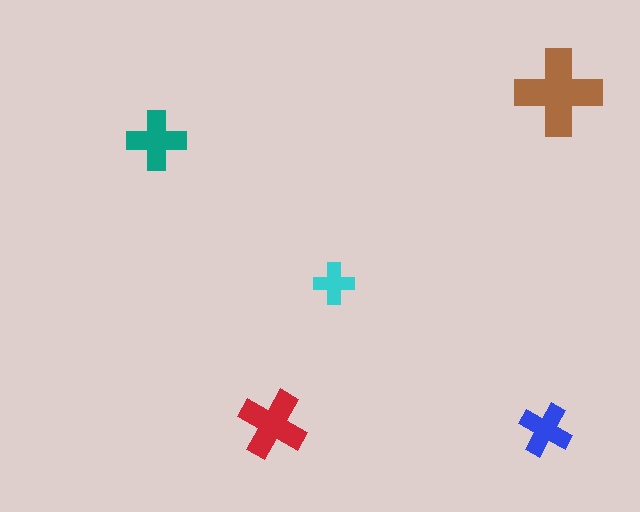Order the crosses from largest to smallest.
the brown one, the red one, the teal one, the blue one, the cyan one.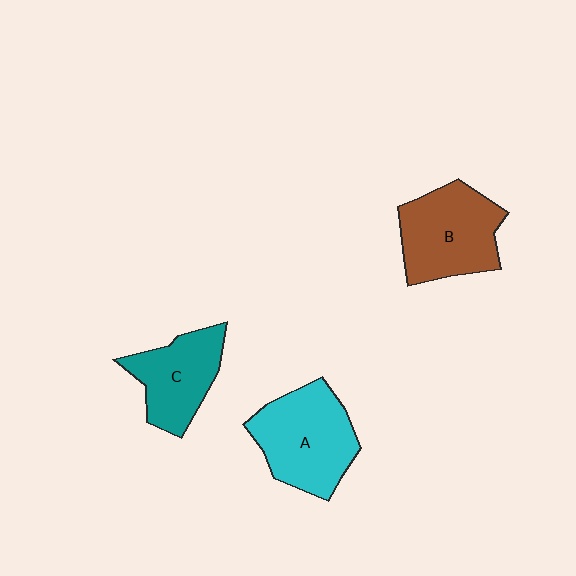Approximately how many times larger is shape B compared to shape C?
Approximately 1.2 times.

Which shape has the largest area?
Shape A (cyan).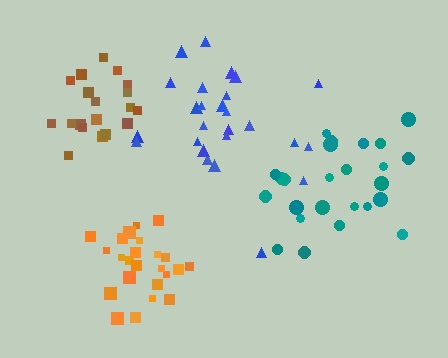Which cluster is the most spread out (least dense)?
Teal.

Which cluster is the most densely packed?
Orange.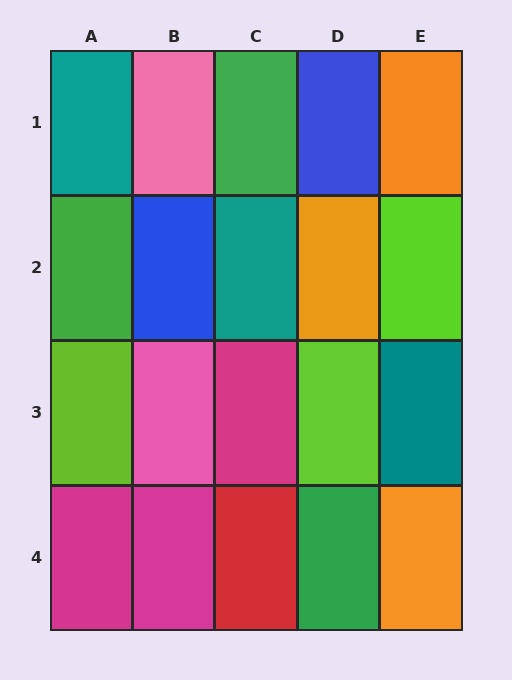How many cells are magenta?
3 cells are magenta.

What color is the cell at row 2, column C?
Teal.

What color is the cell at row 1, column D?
Blue.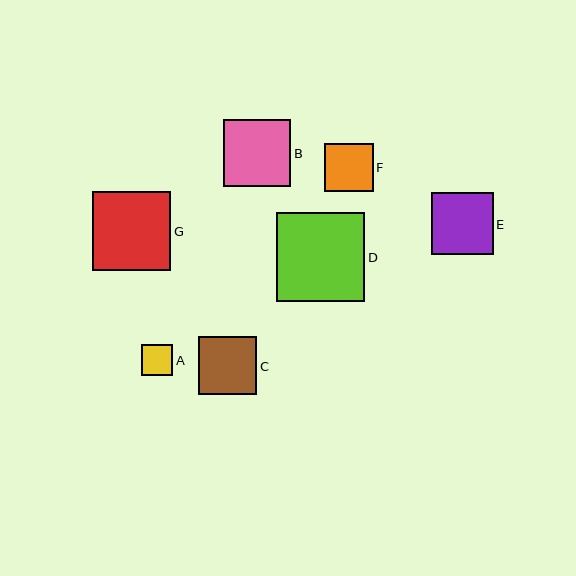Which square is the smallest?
Square A is the smallest with a size of approximately 31 pixels.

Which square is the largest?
Square D is the largest with a size of approximately 89 pixels.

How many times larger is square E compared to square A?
Square E is approximately 2.0 times the size of square A.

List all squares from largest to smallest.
From largest to smallest: D, G, B, E, C, F, A.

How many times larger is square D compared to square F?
Square D is approximately 1.8 times the size of square F.